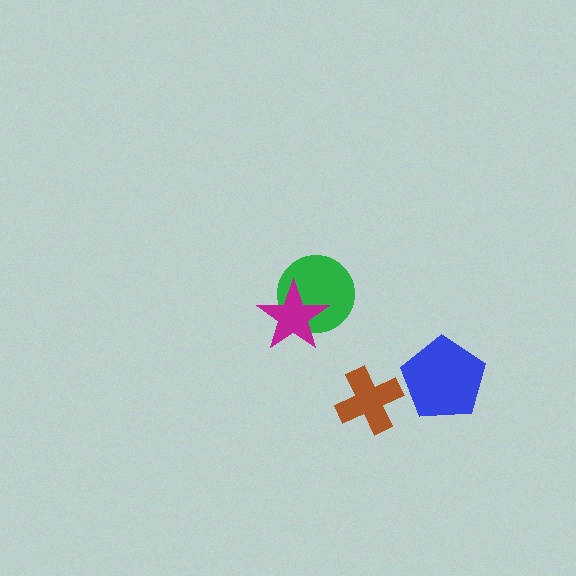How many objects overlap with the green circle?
1 object overlaps with the green circle.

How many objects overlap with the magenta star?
1 object overlaps with the magenta star.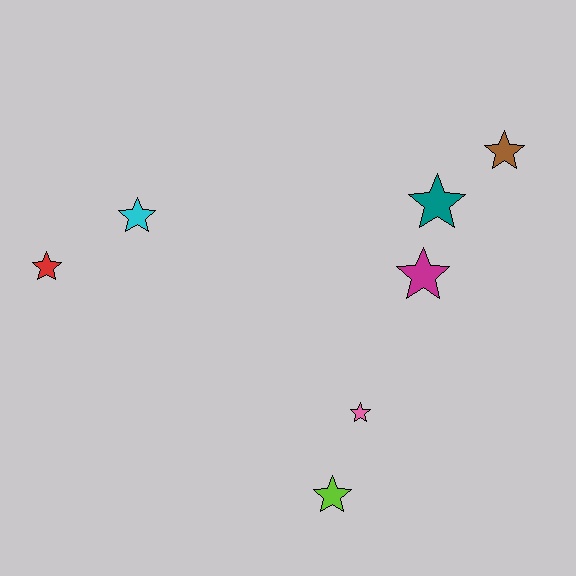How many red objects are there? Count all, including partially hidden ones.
There is 1 red object.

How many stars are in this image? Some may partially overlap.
There are 7 stars.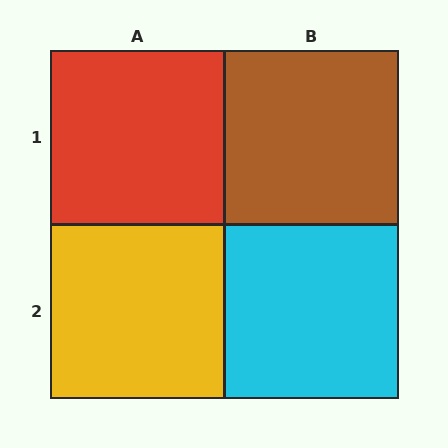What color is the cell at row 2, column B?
Cyan.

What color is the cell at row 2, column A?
Yellow.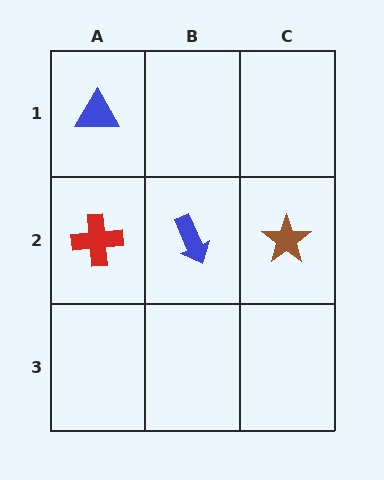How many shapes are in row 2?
3 shapes.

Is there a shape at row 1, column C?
No, that cell is empty.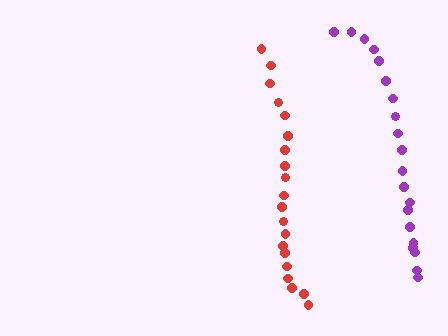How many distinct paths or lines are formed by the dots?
There are 2 distinct paths.